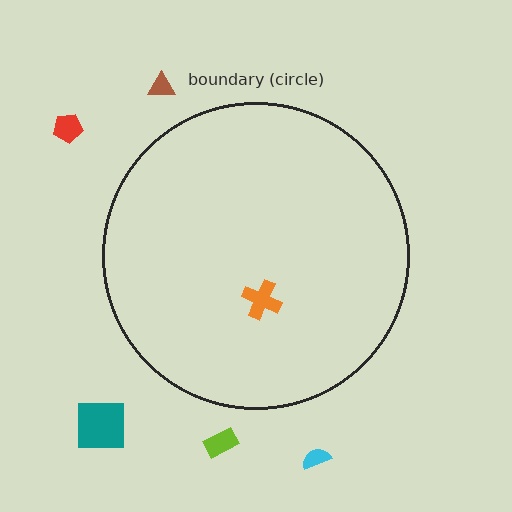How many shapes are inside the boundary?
1 inside, 5 outside.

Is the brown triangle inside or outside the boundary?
Outside.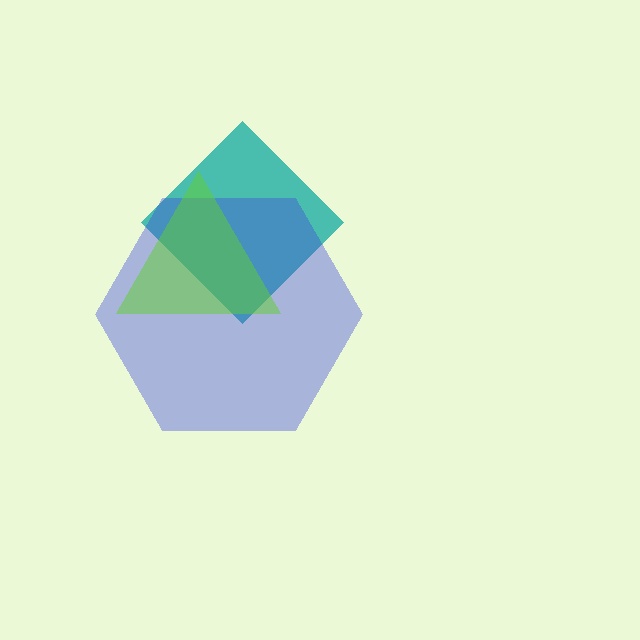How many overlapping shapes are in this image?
There are 3 overlapping shapes in the image.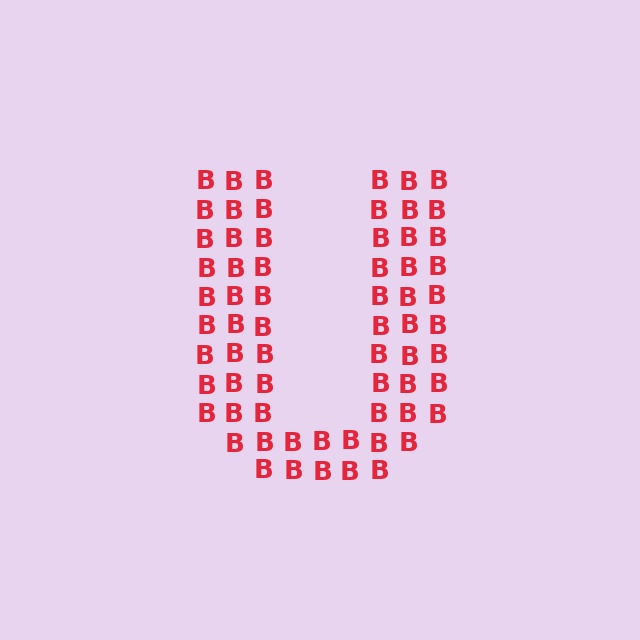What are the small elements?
The small elements are letter B's.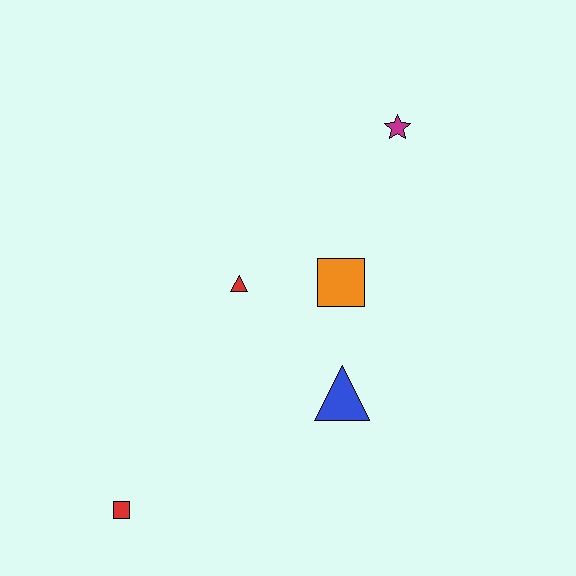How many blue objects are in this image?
There is 1 blue object.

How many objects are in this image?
There are 5 objects.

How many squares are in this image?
There are 2 squares.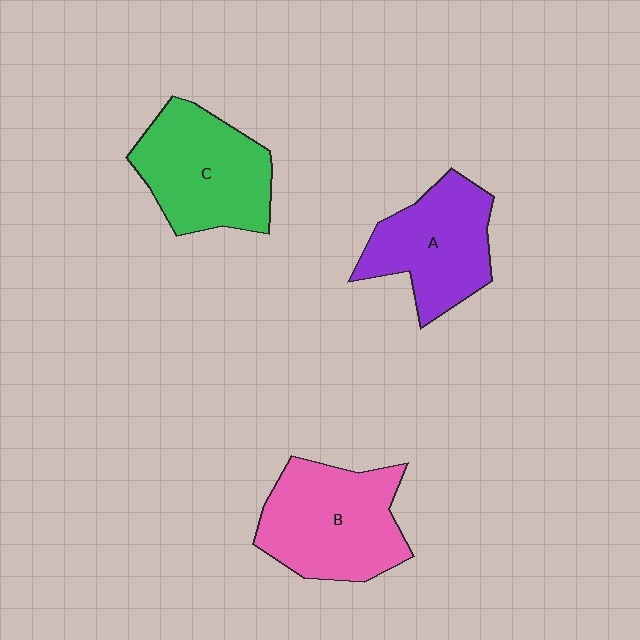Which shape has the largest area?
Shape B (pink).